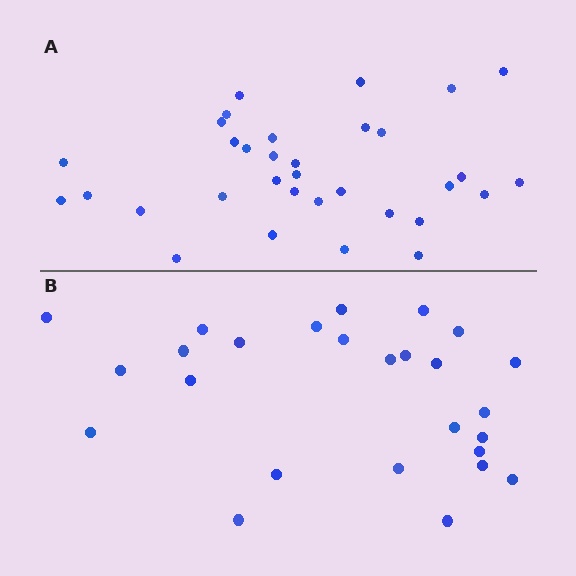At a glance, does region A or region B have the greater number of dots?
Region A (the top region) has more dots.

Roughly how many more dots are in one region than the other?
Region A has roughly 8 or so more dots than region B.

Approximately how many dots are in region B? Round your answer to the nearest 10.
About 30 dots. (The exact count is 26, which rounds to 30.)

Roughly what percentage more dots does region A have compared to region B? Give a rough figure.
About 25% more.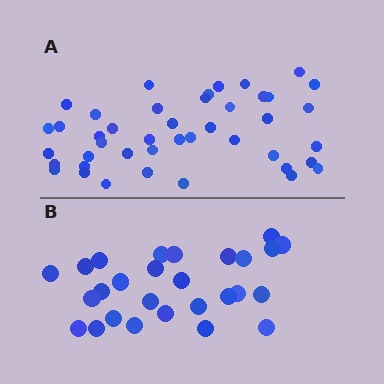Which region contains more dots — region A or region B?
Region A (the top region) has more dots.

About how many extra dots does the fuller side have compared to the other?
Region A has approximately 15 more dots than region B.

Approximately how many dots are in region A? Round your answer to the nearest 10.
About 40 dots. (The exact count is 43, which rounds to 40.)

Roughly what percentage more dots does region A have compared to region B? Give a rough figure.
About 60% more.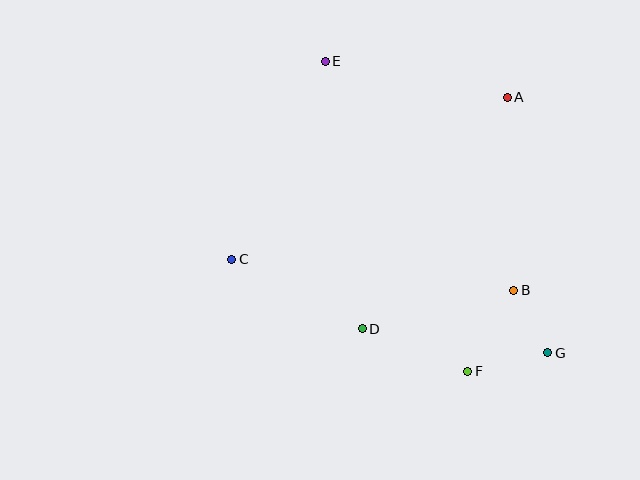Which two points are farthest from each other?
Points E and G are farthest from each other.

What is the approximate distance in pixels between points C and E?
The distance between C and E is approximately 219 pixels.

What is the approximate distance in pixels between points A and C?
The distance between A and C is approximately 320 pixels.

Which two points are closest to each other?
Points B and G are closest to each other.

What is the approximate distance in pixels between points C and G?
The distance between C and G is approximately 330 pixels.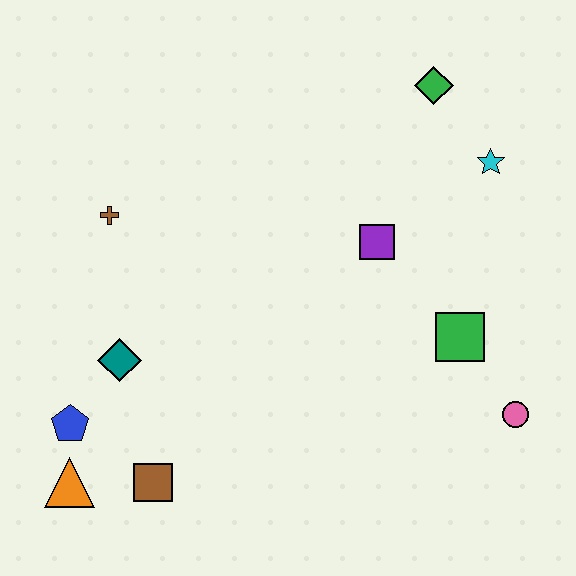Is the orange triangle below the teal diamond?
Yes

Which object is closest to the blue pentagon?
The orange triangle is closest to the blue pentagon.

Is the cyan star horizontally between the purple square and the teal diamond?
No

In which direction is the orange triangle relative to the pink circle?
The orange triangle is to the left of the pink circle.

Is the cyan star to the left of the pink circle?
Yes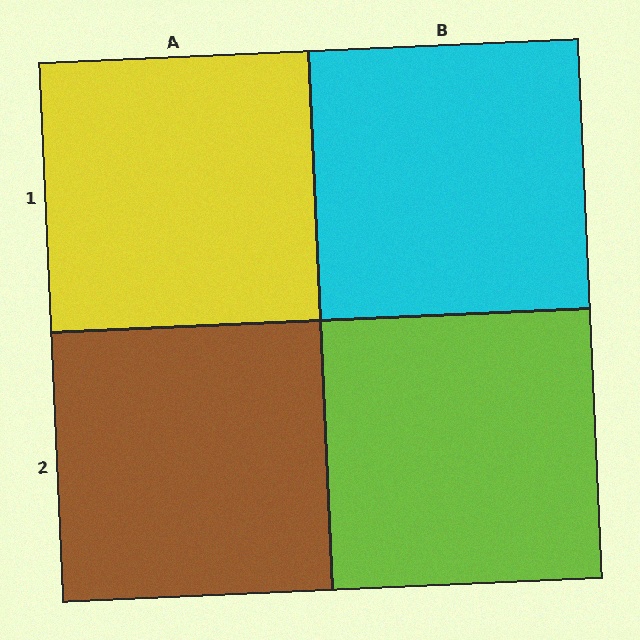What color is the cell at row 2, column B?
Lime.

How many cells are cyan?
1 cell is cyan.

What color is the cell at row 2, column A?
Brown.